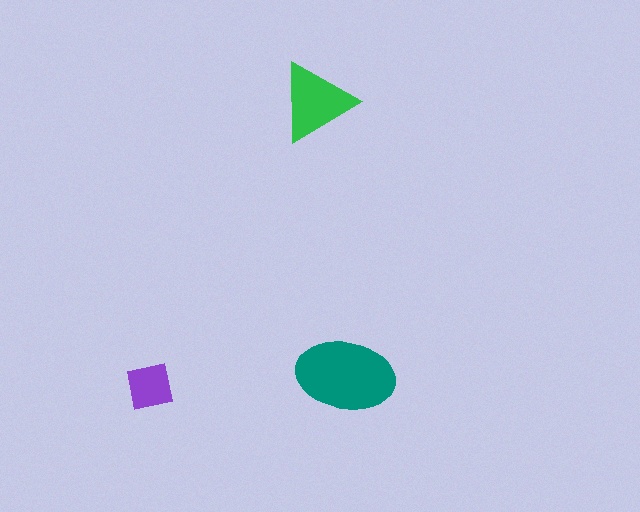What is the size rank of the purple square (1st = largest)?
3rd.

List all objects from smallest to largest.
The purple square, the green triangle, the teal ellipse.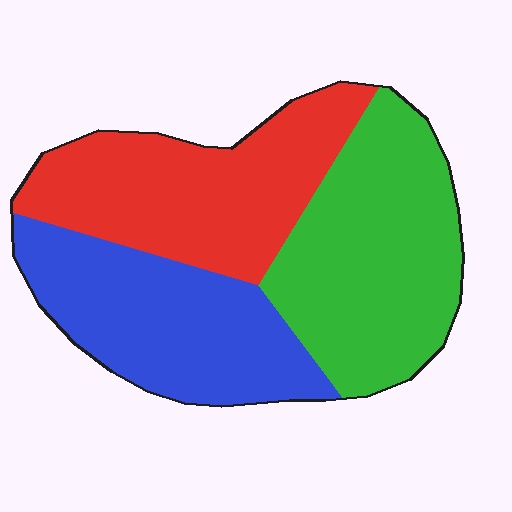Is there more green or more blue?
Green.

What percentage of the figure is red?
Red covers 33% of the figure.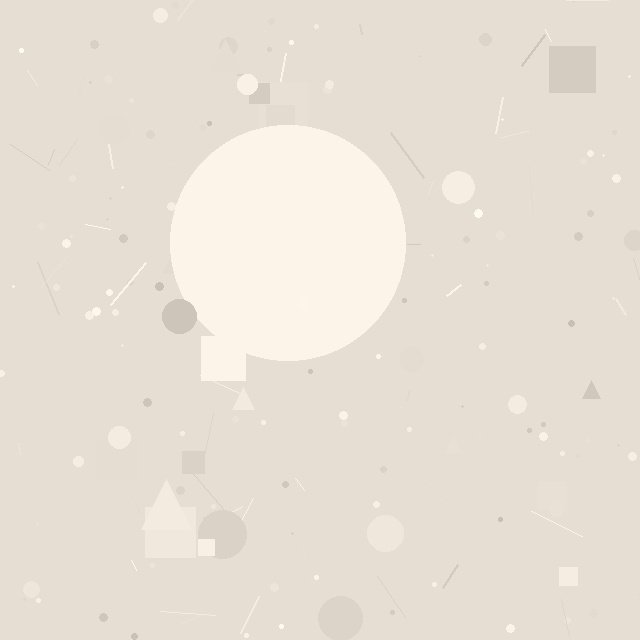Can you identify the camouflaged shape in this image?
The camouflaged shape is a circle.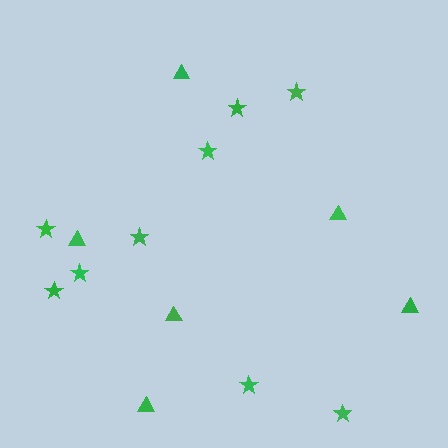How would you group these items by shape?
There are 2 groups: one group of triangles (6) and one group of stars (9).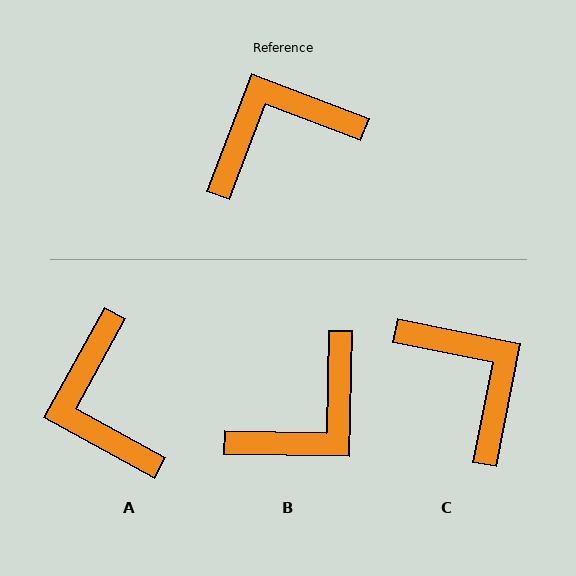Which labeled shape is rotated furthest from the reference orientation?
B, about 160 degrees away.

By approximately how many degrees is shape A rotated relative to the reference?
Approximately 82 degrees counter-clockwise.